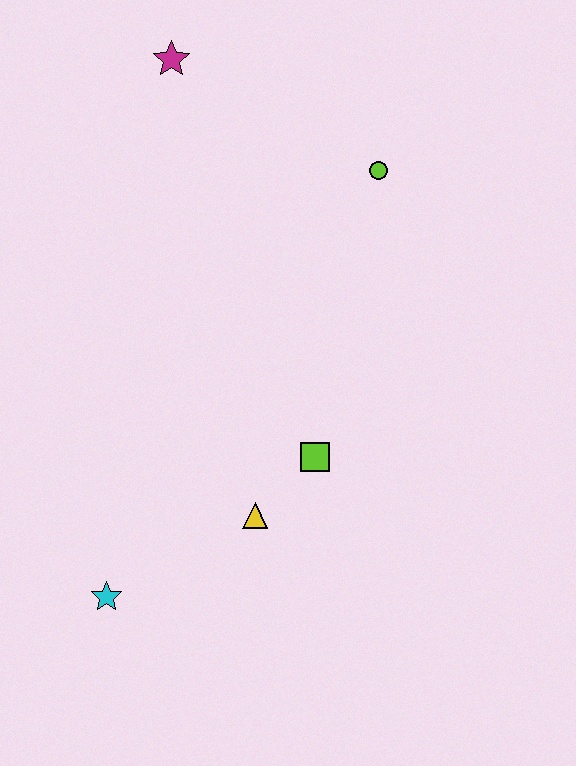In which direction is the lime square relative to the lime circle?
The lime square is below the lime circle.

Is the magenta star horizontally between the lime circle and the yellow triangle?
No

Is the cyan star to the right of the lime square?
No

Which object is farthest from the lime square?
The magenta star is farthest from the lime square.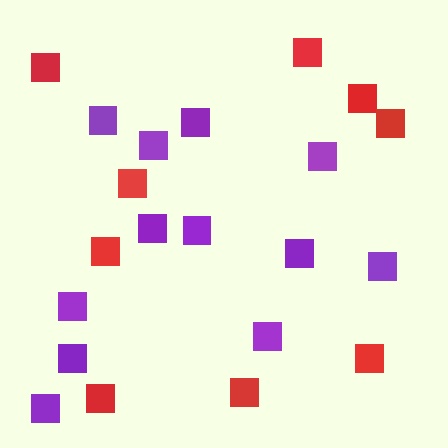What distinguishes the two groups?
There are 2 groups: one group of purple squares (12) and one group of red squares (9).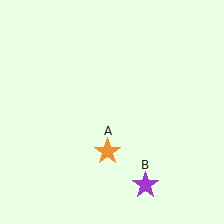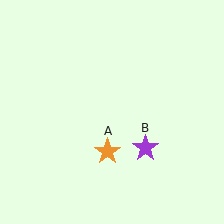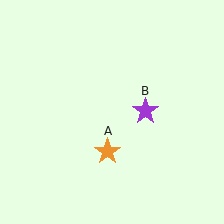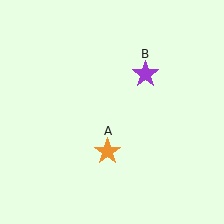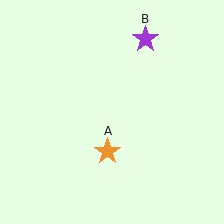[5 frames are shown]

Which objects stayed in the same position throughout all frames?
Orange star (object A) remained stationary.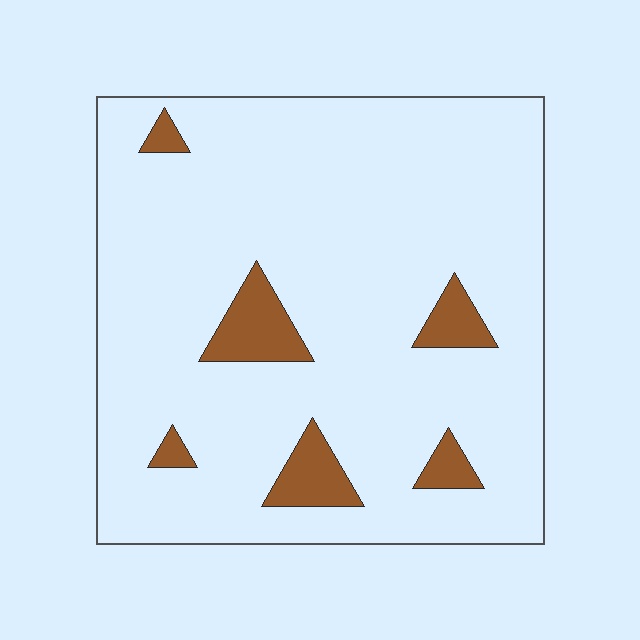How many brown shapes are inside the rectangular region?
6.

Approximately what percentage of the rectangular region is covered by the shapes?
Approximately 10%.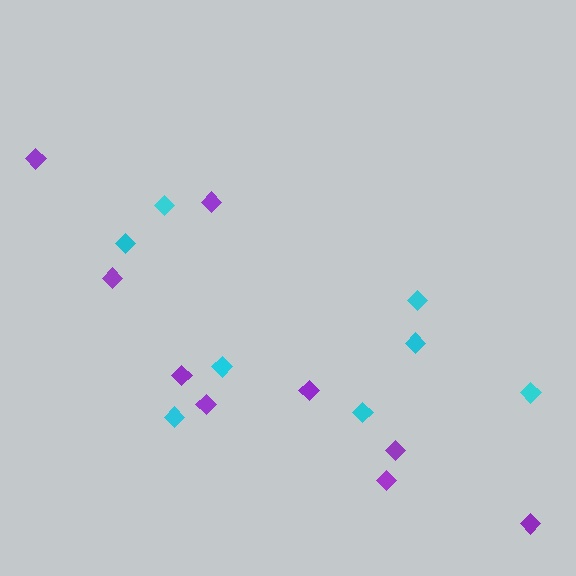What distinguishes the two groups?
There are 2 groups: one group of cyan diamonds (8) and one group of purple diamonds (9).